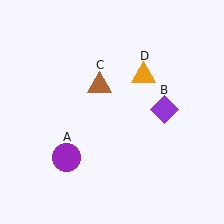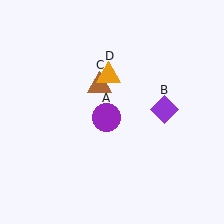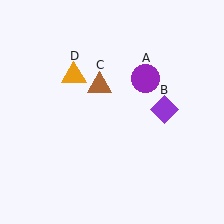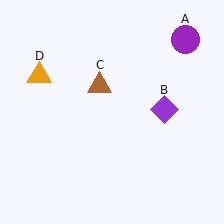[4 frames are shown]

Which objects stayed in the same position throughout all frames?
Purple diamond (object B) and brown triangle (object C) remained stationary.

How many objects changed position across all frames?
2 objects changed position: purple circle (object A), orange triangle (object D).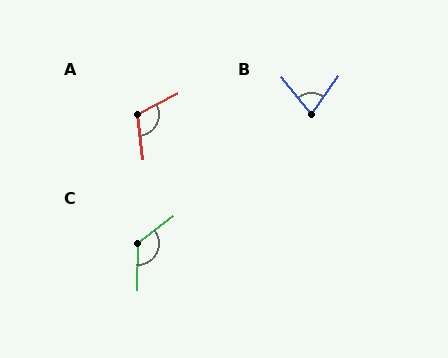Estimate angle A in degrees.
Approximately 110 degrees.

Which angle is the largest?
C, at approximately 129 degrees.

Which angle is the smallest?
B, at approximately 74 degrees.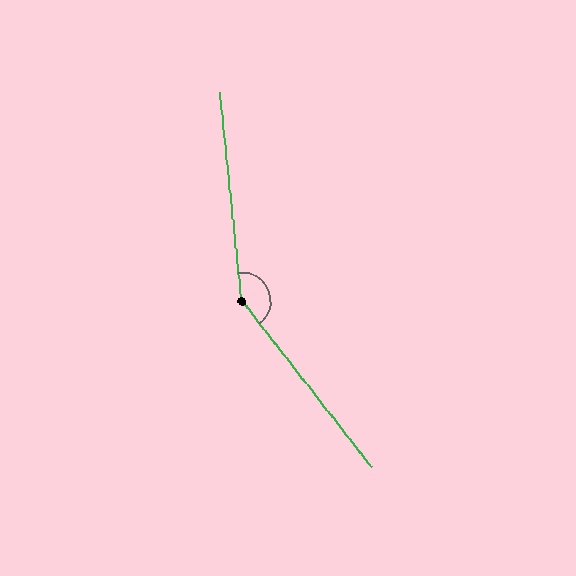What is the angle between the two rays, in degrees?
Approximately 148 degrees.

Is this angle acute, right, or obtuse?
It is obtuse.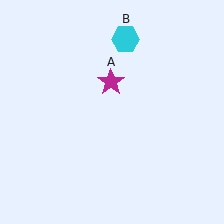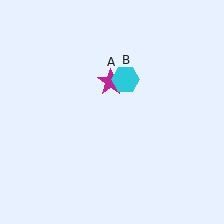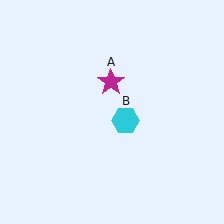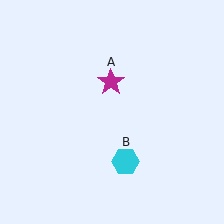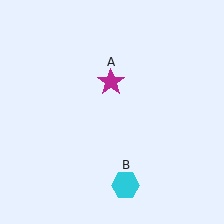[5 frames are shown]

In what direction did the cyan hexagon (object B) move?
The cyan hexagon (object B) moved down.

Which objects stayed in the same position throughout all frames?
Magenta star (object A) remained stationary.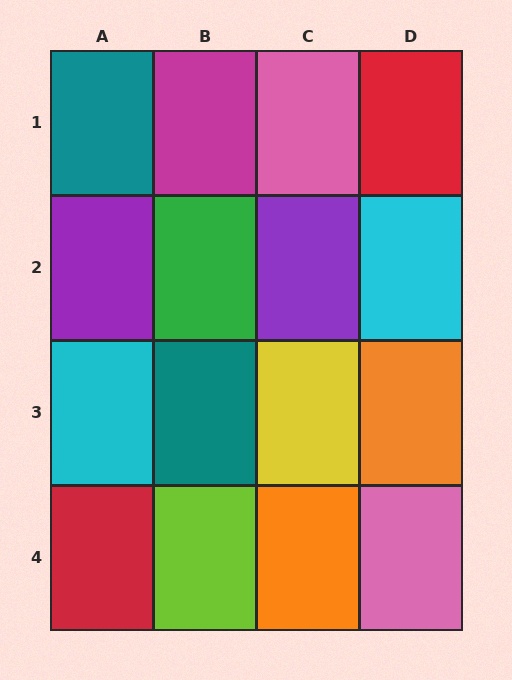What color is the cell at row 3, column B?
Teal.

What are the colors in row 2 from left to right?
Purple, green, purple, cyan.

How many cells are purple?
2 cells are purple.